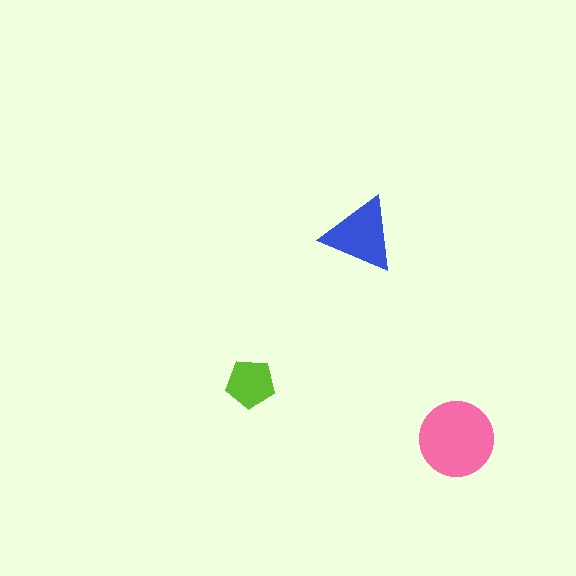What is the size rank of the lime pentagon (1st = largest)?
3rd.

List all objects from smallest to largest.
The lime pentagon, the blue triangle, the pink circle.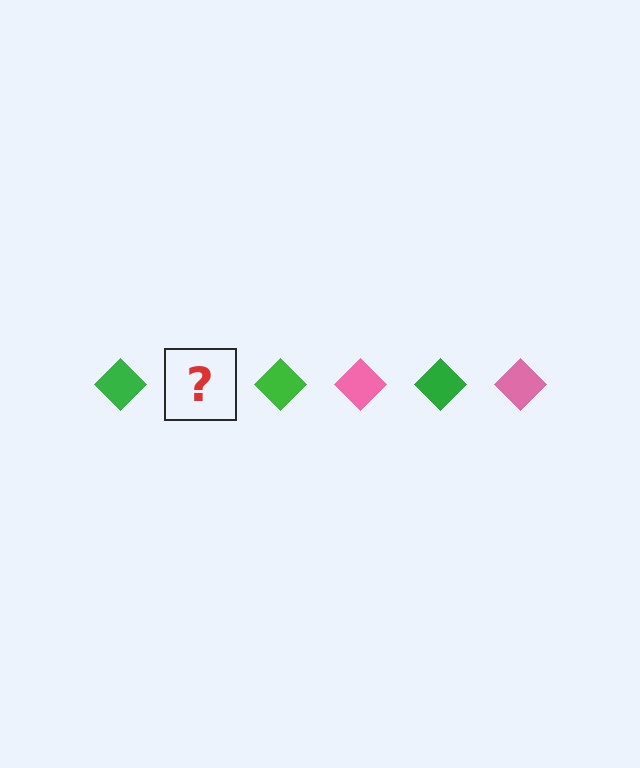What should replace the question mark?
The question mark should be replaced with a pink diamond.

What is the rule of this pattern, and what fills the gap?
The rule is that the pattern cycles through green, pink diamonds. The gap should be filled with a pink diamond.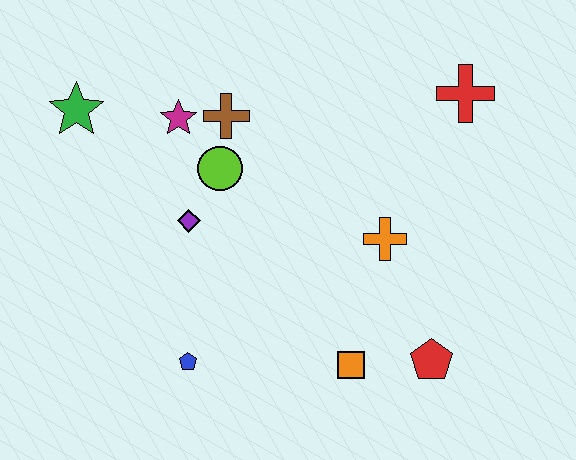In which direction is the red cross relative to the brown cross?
The red cross is to the right of the brown cross.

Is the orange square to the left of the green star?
No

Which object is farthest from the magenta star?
The red pentagon is farthest from the magenta star.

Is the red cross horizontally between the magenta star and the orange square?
No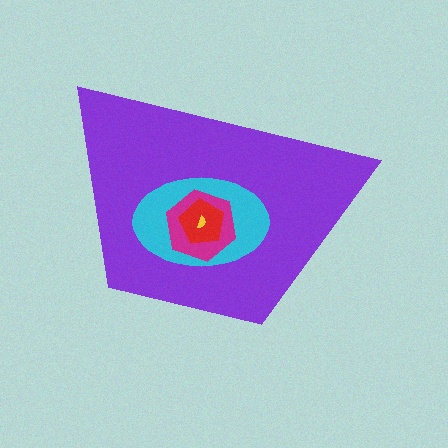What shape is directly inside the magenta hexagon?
The red pentagon.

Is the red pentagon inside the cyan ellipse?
Yes.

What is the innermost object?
The yellow semicircle.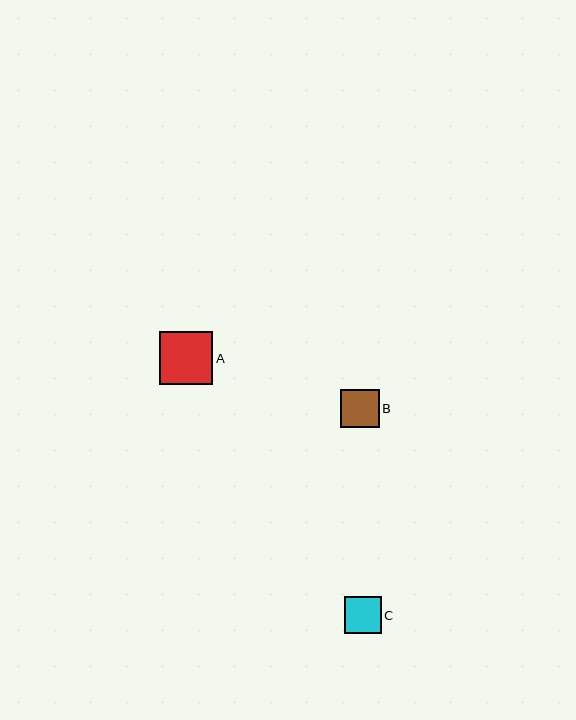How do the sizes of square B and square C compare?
Square B and square C are approximately the same size.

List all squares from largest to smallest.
From largest to smallest: A, B, C.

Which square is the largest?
Square A is the largest with a size of approximately 53 pixels.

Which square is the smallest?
Square C is the smallest with a size of approximately 37 pixels.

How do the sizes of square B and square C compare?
Square B and square C are approximately the same size.